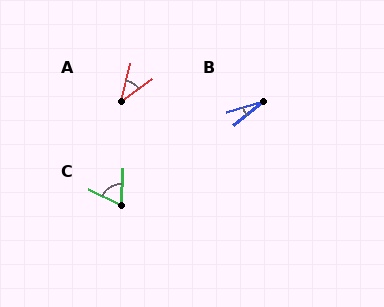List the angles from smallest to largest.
B (23°), A (41°), C (66°).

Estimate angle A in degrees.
Approximately 41 degrees.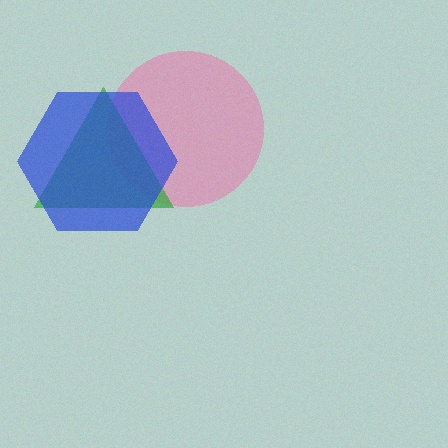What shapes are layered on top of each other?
The layered shapes are: a pink circle, a green triangle, a blue hexagon.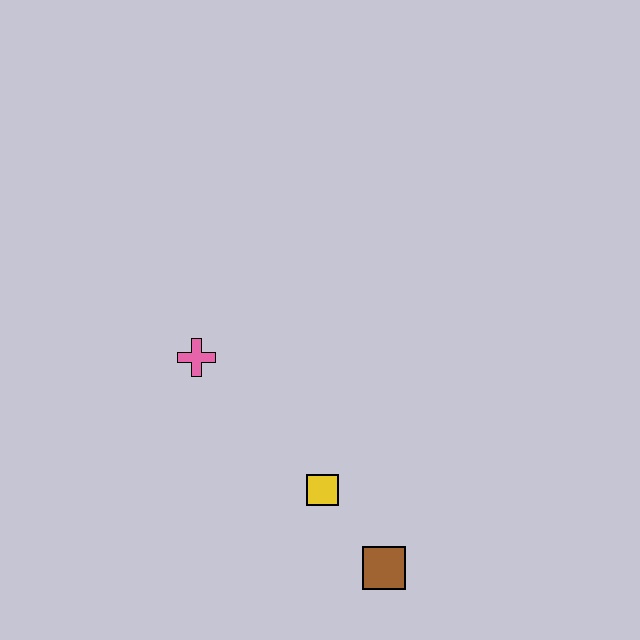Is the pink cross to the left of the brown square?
Yes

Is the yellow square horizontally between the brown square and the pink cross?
Yes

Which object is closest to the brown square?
The yellow square is closest to the brown square.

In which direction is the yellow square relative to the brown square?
The yellow square is above the brown square.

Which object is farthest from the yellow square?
The pink cross is farthest from the yellow square.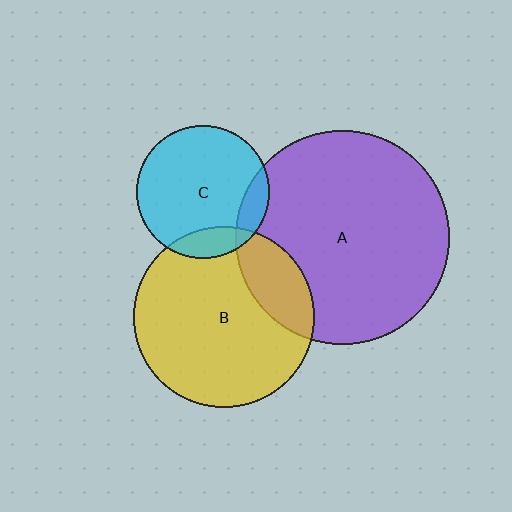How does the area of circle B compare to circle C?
Approximately 1.8 times.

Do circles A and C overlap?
Yes.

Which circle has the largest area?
Circle A (purple).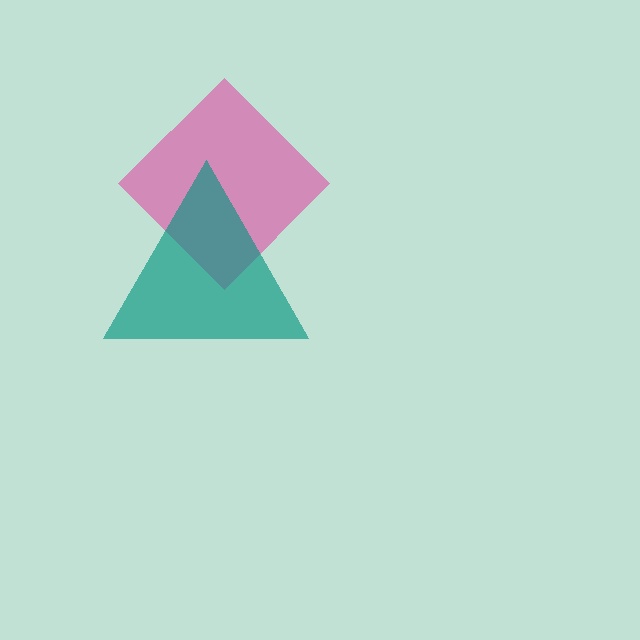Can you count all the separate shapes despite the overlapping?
Yes, there are 2 separate shapes.